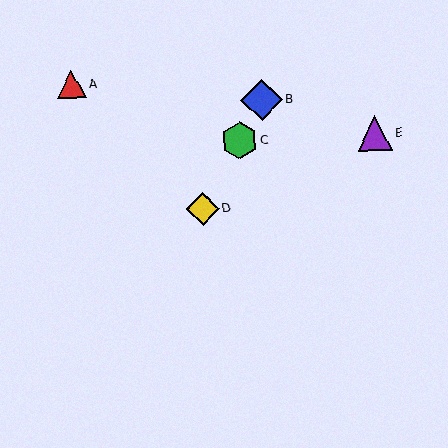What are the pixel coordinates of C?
Object C is at (240, 140).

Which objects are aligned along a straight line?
Objects B, C, D are aligned along a straight line.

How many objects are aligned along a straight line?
3 objects (B, C, D) are aligned along a straight line.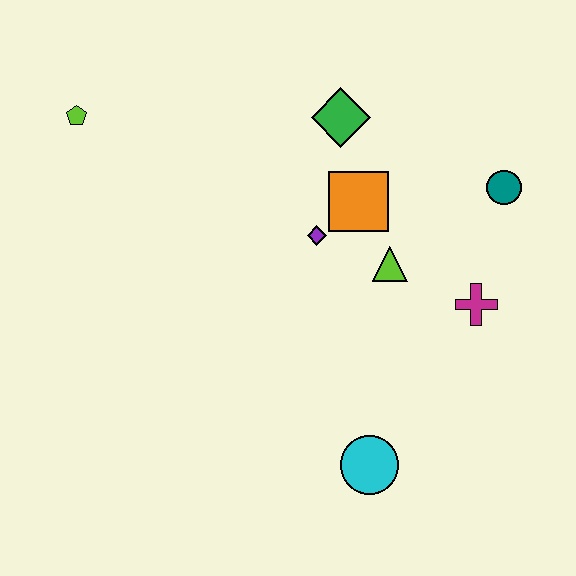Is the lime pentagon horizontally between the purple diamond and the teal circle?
No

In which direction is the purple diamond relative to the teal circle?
The purple diamond is to the left of the teal circle.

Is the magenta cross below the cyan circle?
No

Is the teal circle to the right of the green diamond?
Yes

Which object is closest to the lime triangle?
The orange square is closest to the lime triangle.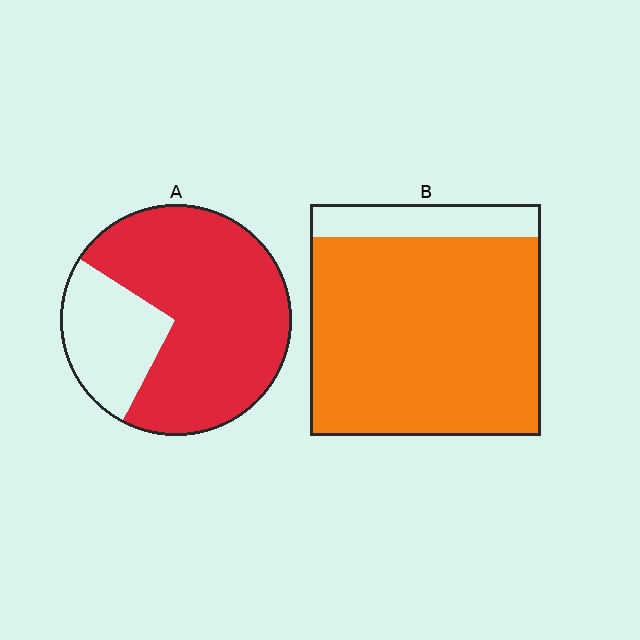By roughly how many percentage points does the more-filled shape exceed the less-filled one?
By roughly 10 percentage points (B over A).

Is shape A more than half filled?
Yes.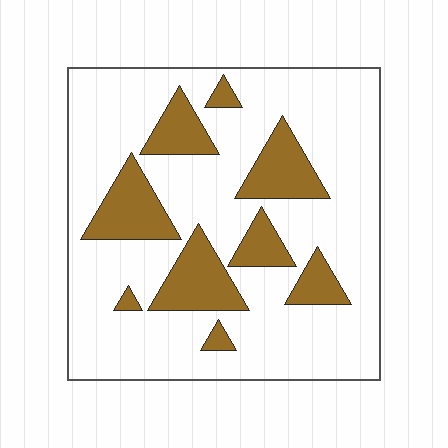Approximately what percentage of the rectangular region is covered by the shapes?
Approximately 20%.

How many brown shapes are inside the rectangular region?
9.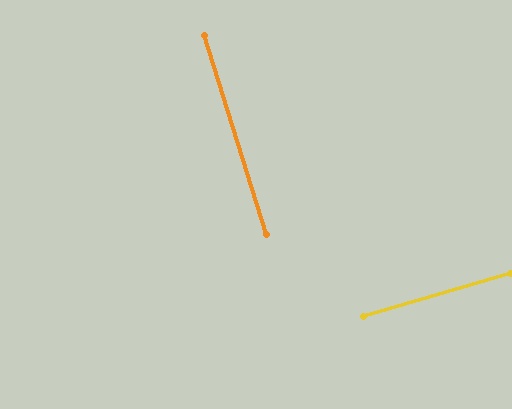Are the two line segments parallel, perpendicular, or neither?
Perpendicular — they meet at approximately 89°.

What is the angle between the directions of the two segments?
Approximately 89 degrees.